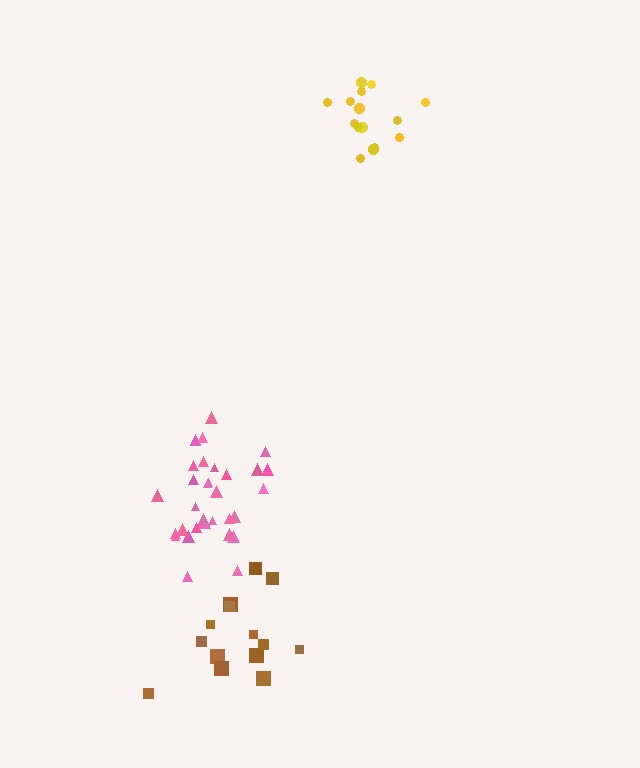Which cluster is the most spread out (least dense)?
Brown.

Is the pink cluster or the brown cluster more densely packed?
Pink.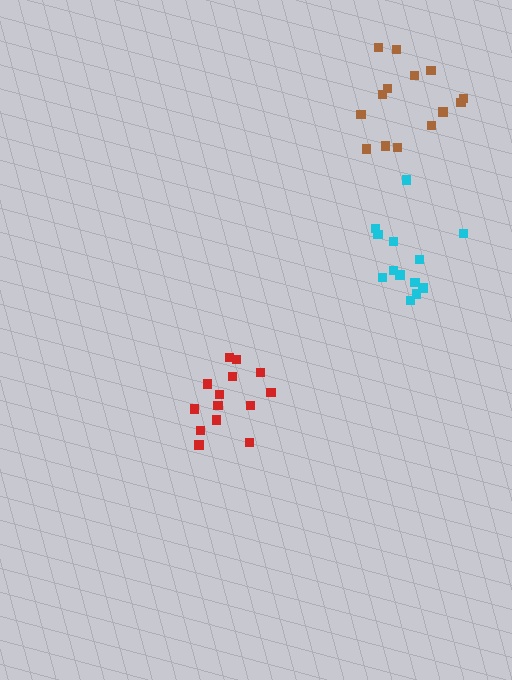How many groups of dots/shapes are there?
There are 3 groups.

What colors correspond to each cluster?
The clusters are colored: cyan, red, brown.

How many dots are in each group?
Group 1: 13 dots, Group 2: 14 dots, Group 3: 14 dots (41 total).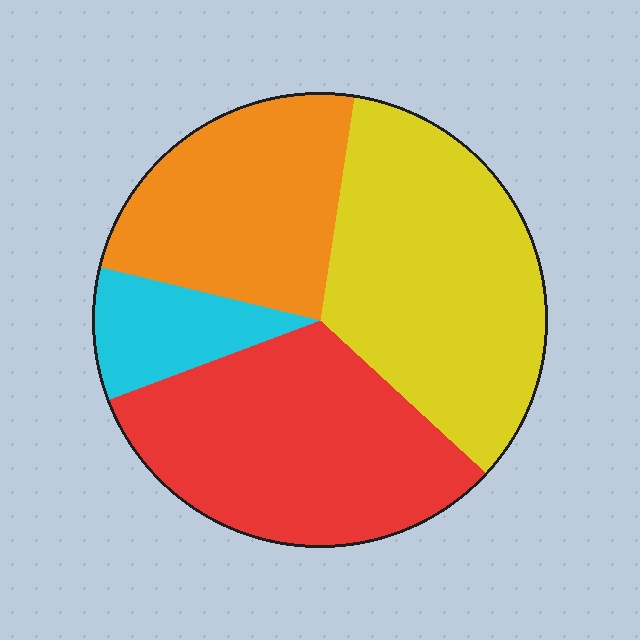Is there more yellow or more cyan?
Yellow.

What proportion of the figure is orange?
Orange takes up less than a quarter of the figure.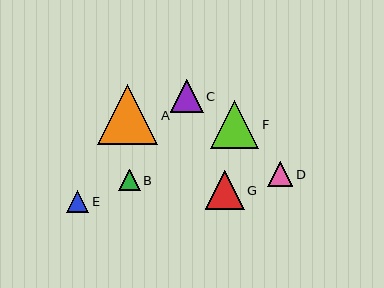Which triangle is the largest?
Triangle A is the largest with a size of approximately 61 pixels.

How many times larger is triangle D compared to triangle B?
Triangle D is approximately 1.2 times the size of triangle B.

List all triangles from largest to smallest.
From largest to smallest: A, F, G, C, D, E, B.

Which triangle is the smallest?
Triangle B is the smallest with a size of approximately 21 pixels.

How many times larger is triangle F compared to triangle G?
Triangle F is approximately 1.2 times the size of triangle G.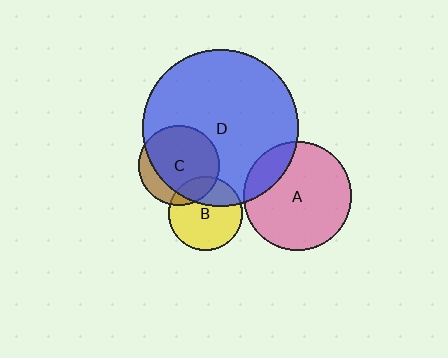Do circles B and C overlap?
Yes.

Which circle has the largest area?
Circle D (blue).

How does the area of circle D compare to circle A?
Approximately 2.1 times.